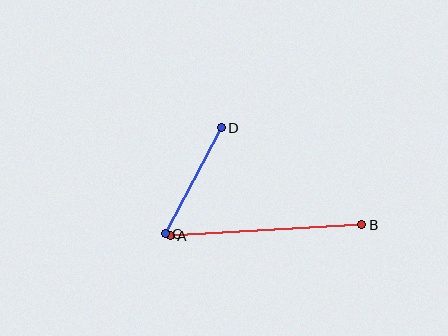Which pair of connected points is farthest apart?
Points A and B are farthest apart.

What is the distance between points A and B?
The distance is approximately 192 pixels.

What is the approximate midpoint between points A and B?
The midpoint is at approximately (266, 230) pixels.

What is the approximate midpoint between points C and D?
The midpoint is at approximately (193, 181) pixels.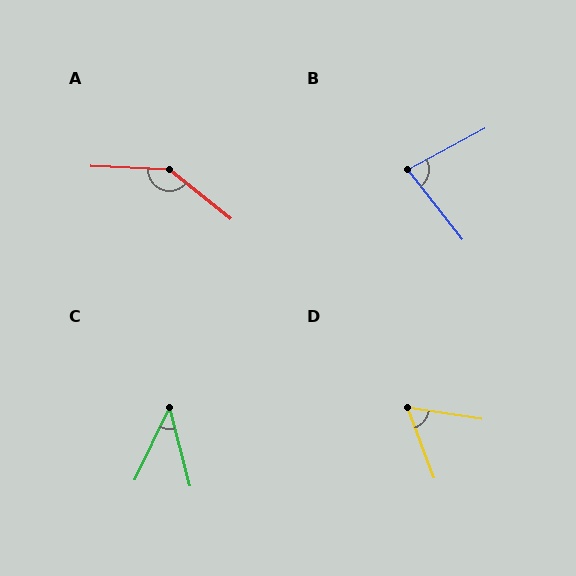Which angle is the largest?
A, at approximately 143 degrees.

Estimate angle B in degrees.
Approximately 80 degrees.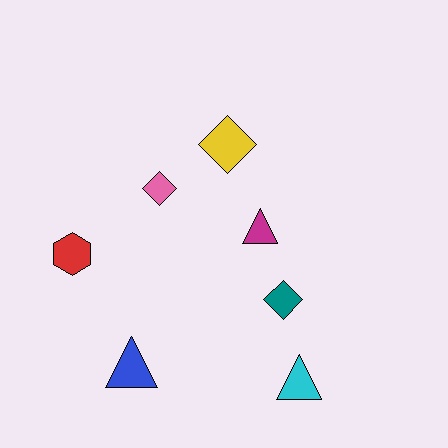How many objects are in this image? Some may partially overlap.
There are 7 objects.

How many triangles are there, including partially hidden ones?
There are 3 triangles.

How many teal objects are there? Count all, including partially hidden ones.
There is 1 teal object.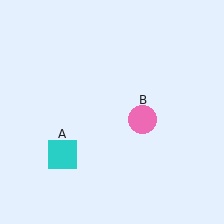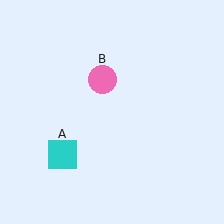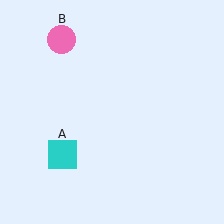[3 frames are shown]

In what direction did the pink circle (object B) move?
The pink circle (object B) moved up and to the left.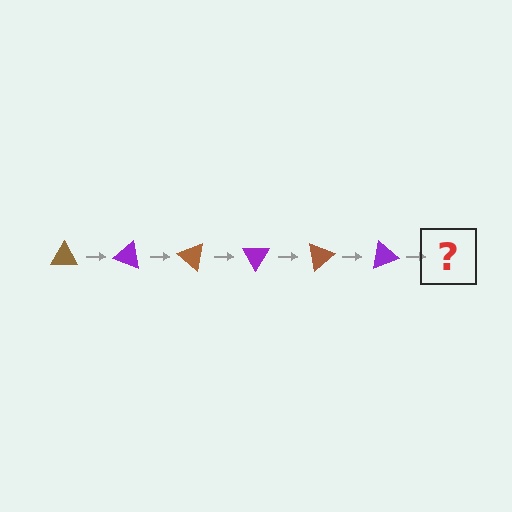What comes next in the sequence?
The next element should be a brown triangle, rotated 120 degrees from the start.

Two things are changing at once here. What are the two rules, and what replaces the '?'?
The two rules are that it rotates 20 degrees each step and the color cycles through brown and purple. The '?' should be a brown triangle, rotated 120 degrees from the start.